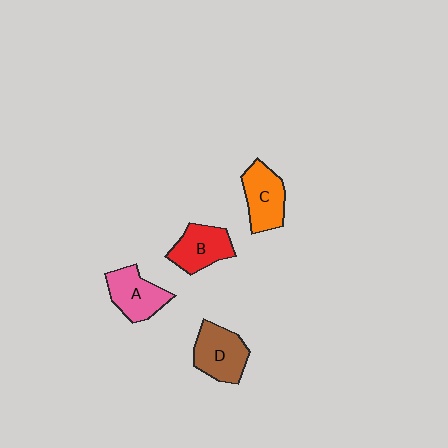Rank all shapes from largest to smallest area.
From largest to smallest: D (brown), C (orange), A (pink), B (red).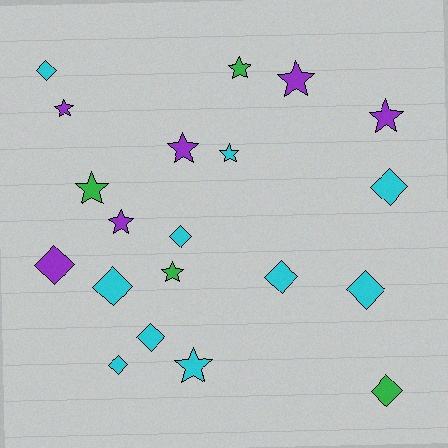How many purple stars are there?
There are 5 purple stars.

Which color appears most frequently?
Cyan, with 10 objects.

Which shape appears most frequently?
Diamond, with 10 objects.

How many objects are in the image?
There are 20 objects.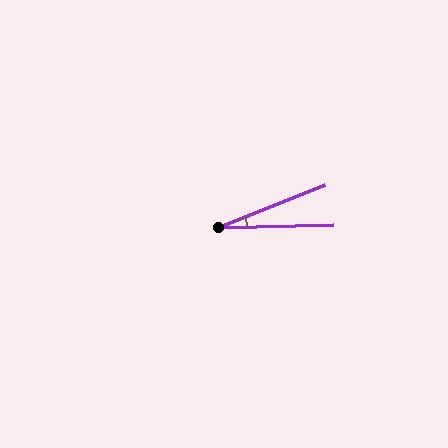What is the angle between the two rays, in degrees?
Approximately 21 degrees.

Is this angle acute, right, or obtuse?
It is acute.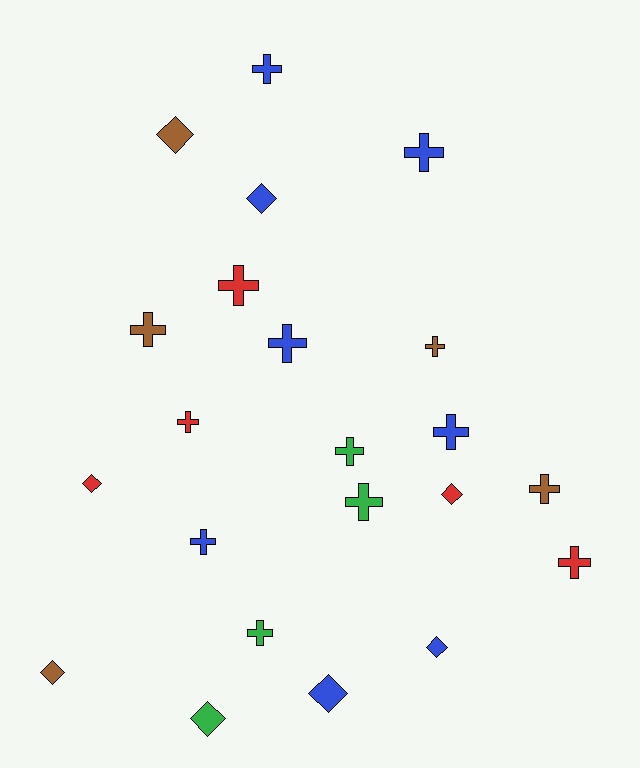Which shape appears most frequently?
Cross, with 14 objects.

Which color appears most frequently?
Blue, with 8 objects.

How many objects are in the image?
There are 22 objects.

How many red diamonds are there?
There are 2 red diamonds.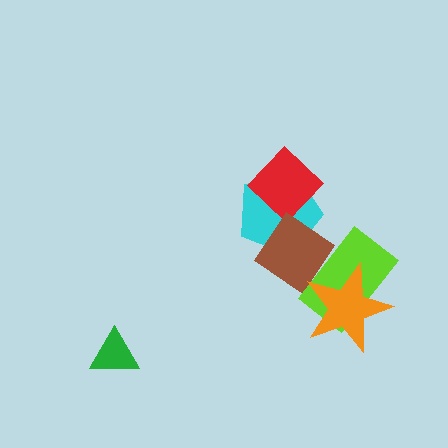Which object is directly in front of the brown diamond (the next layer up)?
The lime rectangle is directly in front of the brown diamond.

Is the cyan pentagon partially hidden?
Yes, it is partially covered by another shape.